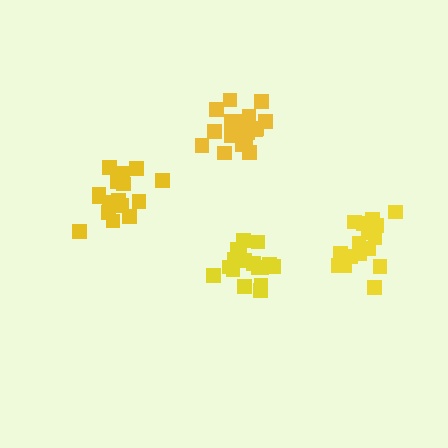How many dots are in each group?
Group 1: 17 dots, Group 2: 18 dots, Group 3: 20 dots, Group 4: 17 dots (72 total).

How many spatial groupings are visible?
There are 4 spatial groupings.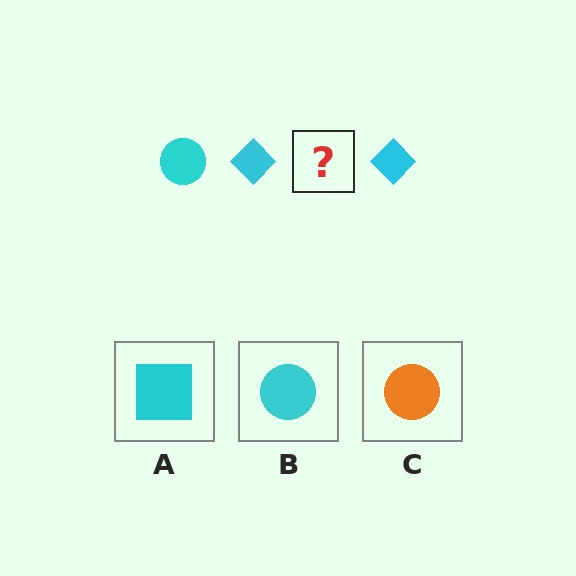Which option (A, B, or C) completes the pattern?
B.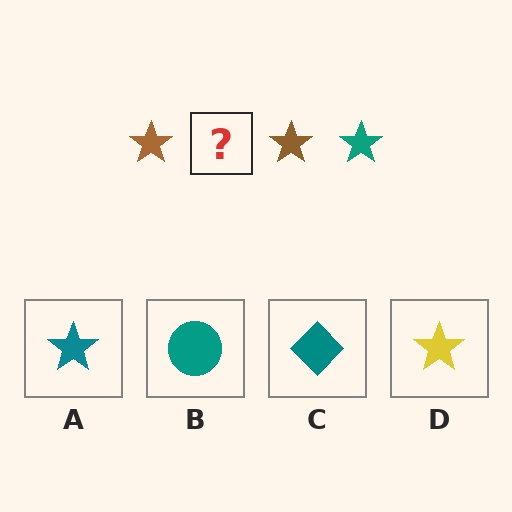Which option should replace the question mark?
Option A.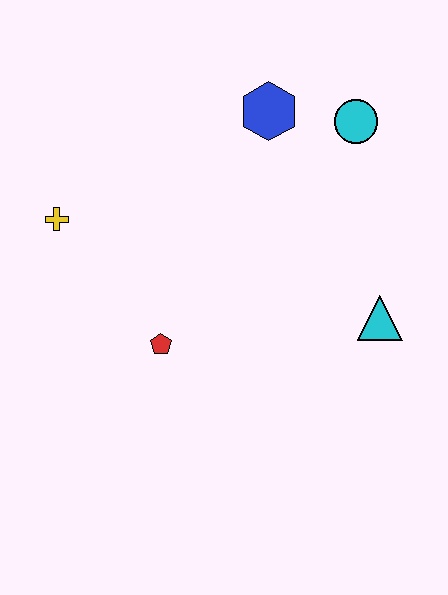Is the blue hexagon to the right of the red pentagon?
Yes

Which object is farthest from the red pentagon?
The cyan circle is farthest from the red pentagon.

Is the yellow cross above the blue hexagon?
No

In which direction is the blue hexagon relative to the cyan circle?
The blue hexagon is to the left of the cyan circle.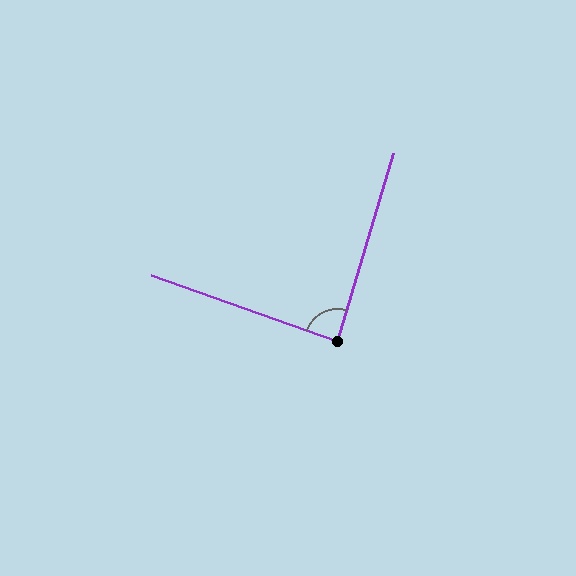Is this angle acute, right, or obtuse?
It is approximately a right angle.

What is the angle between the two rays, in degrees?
Approximately 87 degrees.